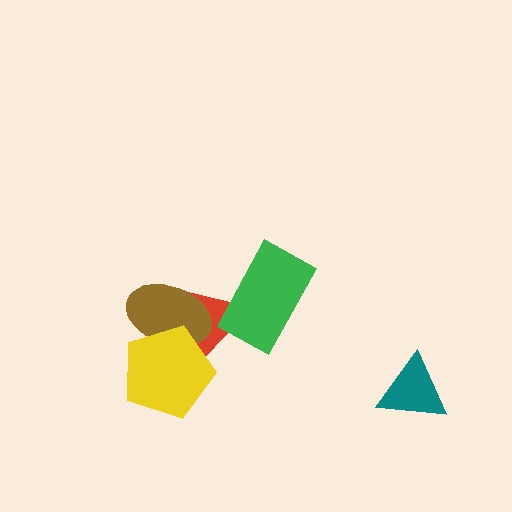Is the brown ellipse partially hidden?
Yes, it is partially covered by another shape.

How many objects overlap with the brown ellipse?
2 objects overlap with the brown ellipse.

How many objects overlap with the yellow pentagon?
2 objects overlap with the yellow pentagon.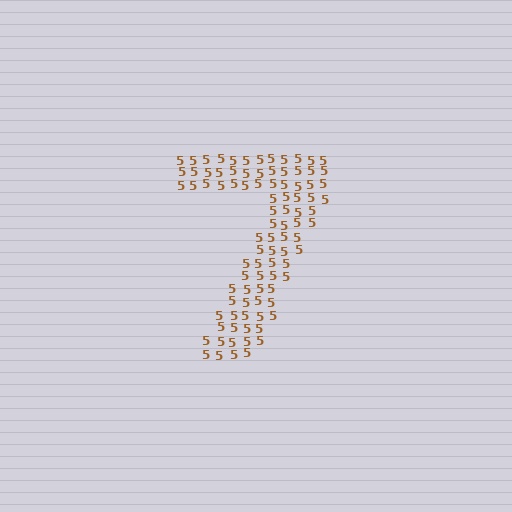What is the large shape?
The large shape is the digit 7.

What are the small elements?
The small elements are digit 5's.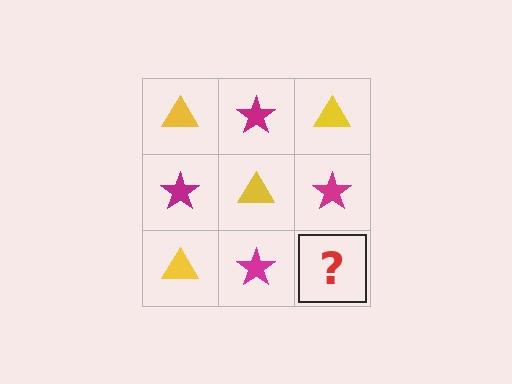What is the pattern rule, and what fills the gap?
The rule is that it alternates yellow triangle and magenta star in a checkerboard pattern. The gap should be filled with a yellow triangle.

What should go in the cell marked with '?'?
The missing cell should contain a yellow triangle.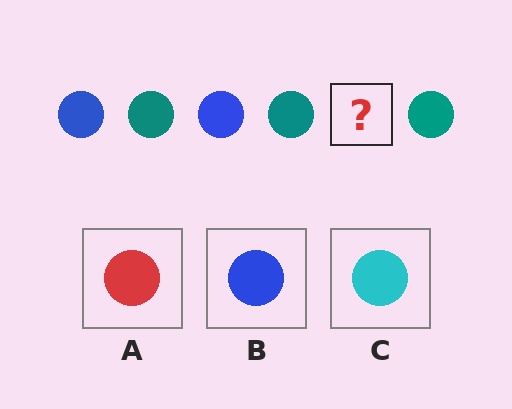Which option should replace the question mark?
Option B.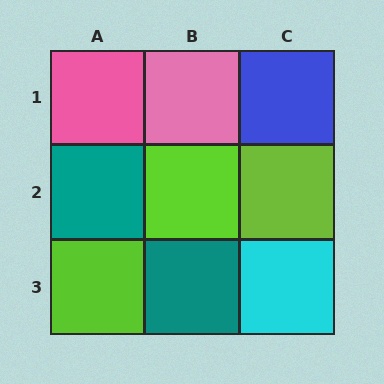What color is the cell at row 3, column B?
Teal.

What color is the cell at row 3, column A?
Lime.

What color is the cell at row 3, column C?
Cyan.